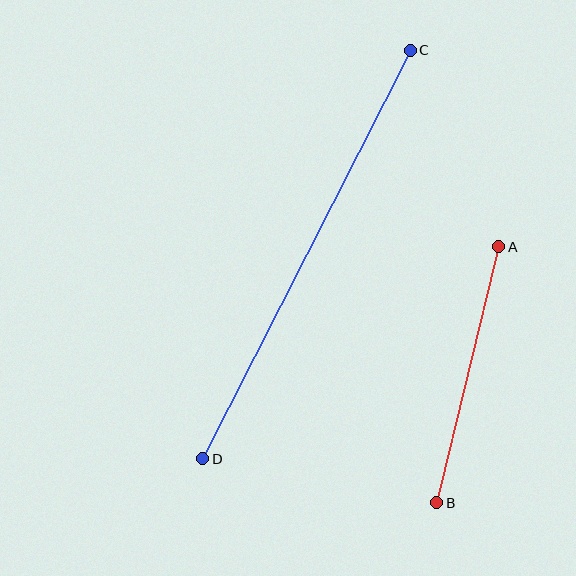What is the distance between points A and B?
The distance is approximately 263 pixels.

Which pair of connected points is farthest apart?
Points C and D are farthest apart.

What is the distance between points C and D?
The distance is approximately 458 pixels.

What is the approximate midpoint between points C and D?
The midpoint is at approximately (306, 254) pixels.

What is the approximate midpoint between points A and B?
The midpoint is at approximately (468, 375) pixels.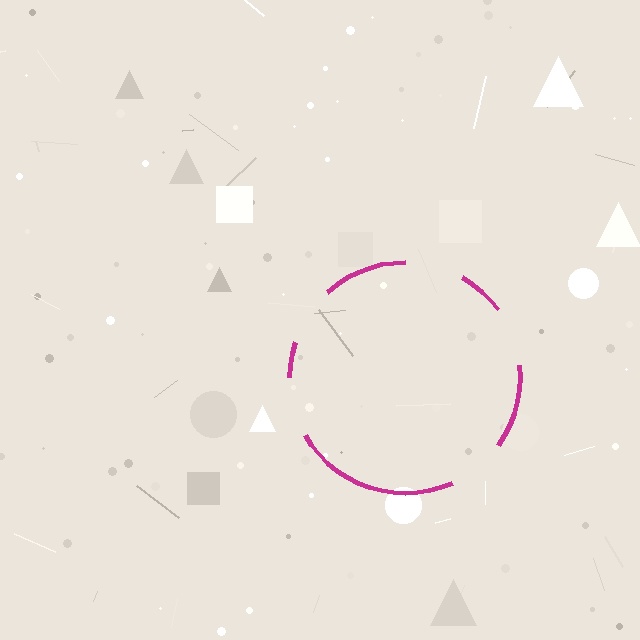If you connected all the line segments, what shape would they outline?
They would outline a circle.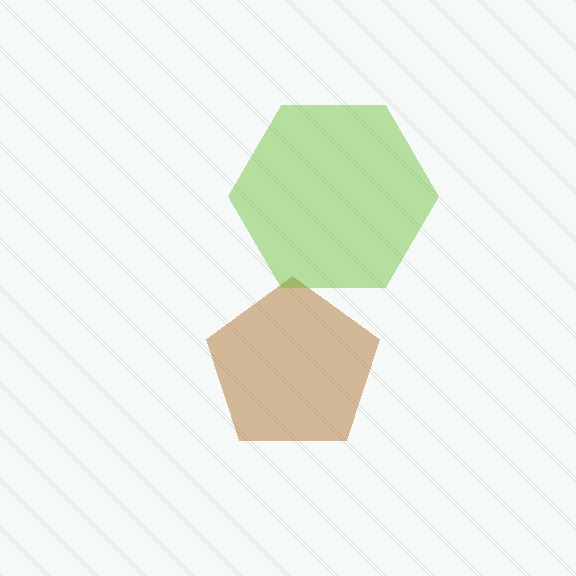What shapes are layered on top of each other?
The layered shapes are: a brown pentagon, a lime hexagon.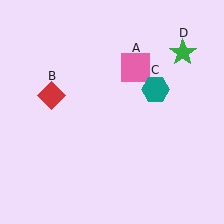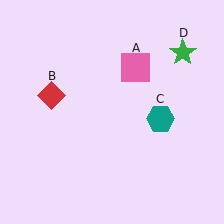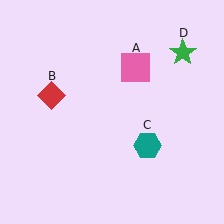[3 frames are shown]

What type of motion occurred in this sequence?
The teal hexagon (object C) rotated clockwise around the center of the scene.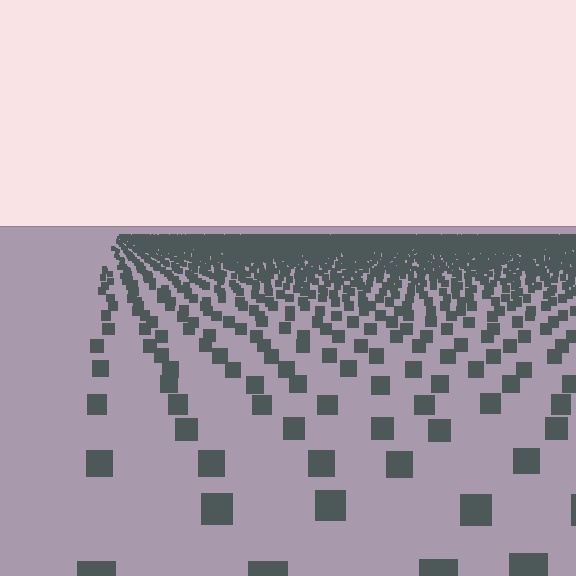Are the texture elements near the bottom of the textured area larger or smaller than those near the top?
Larger. Near the bottom, elements are closer to the viewer and appear at a bigger on-screen size.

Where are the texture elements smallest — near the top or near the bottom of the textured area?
Near the top.